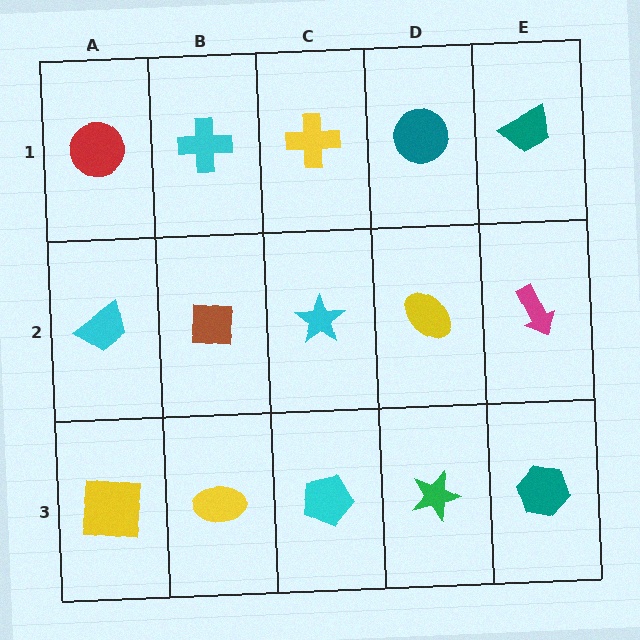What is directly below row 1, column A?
A cyan trapezoid.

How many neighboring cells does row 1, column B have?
3.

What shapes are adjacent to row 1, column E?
A magenta arrow (row 2, column E), a teal circle (row 1, column D).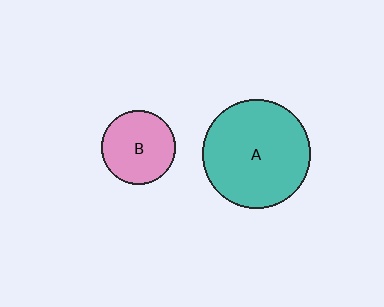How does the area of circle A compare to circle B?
Approximately 2.2 times.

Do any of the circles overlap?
No, none of the circles overlap.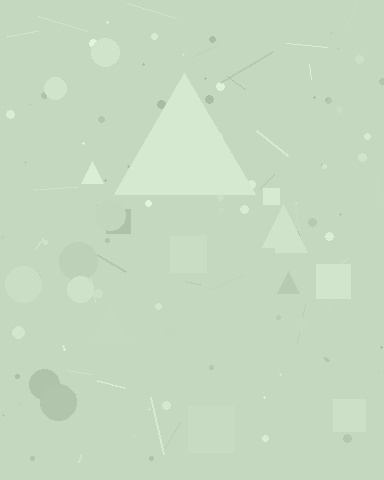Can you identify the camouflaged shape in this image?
The camouflaged shape is a triangle.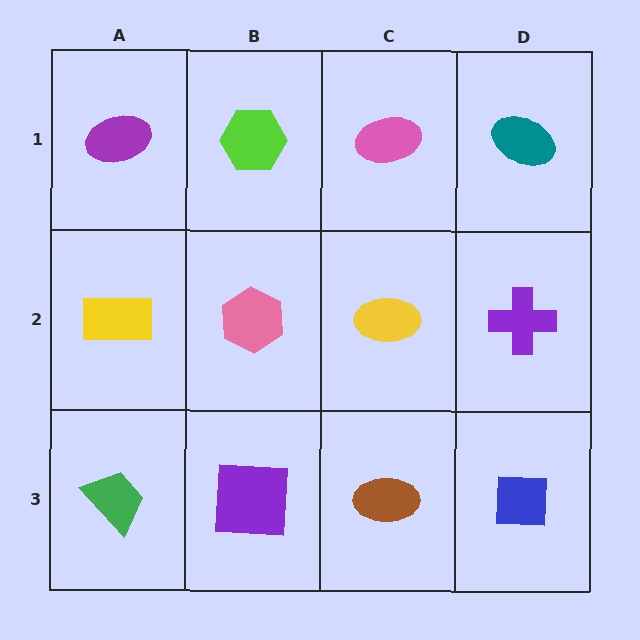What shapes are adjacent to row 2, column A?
A purple ellipse (row 1, column A), a green trapezoid (row 3, column A), a pink hexagon (row 2, column B).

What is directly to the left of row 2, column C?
A pink hexagon.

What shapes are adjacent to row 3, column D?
A purple cross (row 2, column D), a brown ellipse (row 3, column C).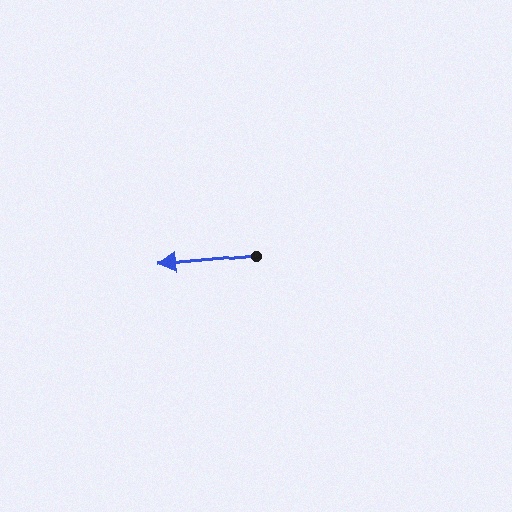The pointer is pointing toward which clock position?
Roughly 9 o'clock.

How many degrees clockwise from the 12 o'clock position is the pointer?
Approximately 265 degrees.